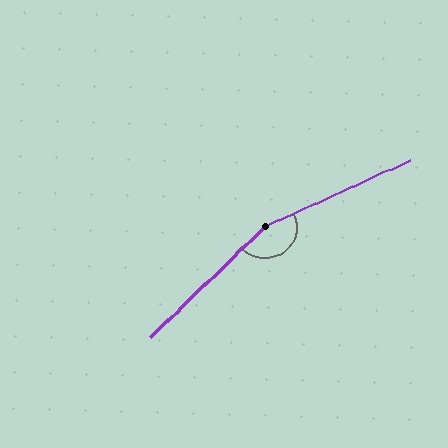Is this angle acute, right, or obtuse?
It is obtuse.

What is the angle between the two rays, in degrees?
Approximately 161 degrees.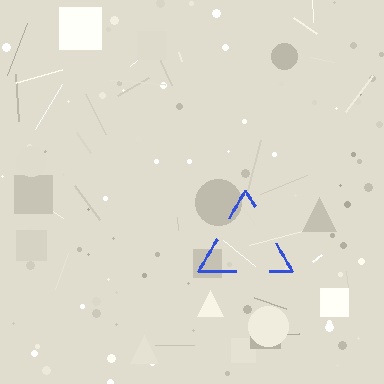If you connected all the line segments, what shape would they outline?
They would outline a triangle.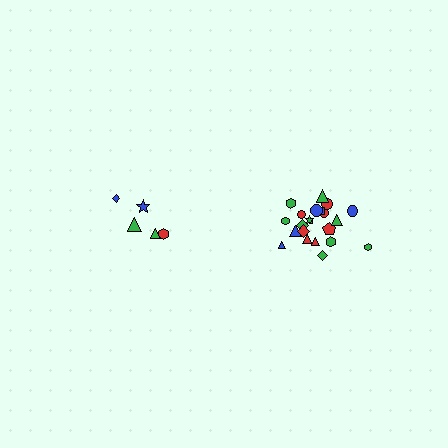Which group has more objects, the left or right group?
The right group.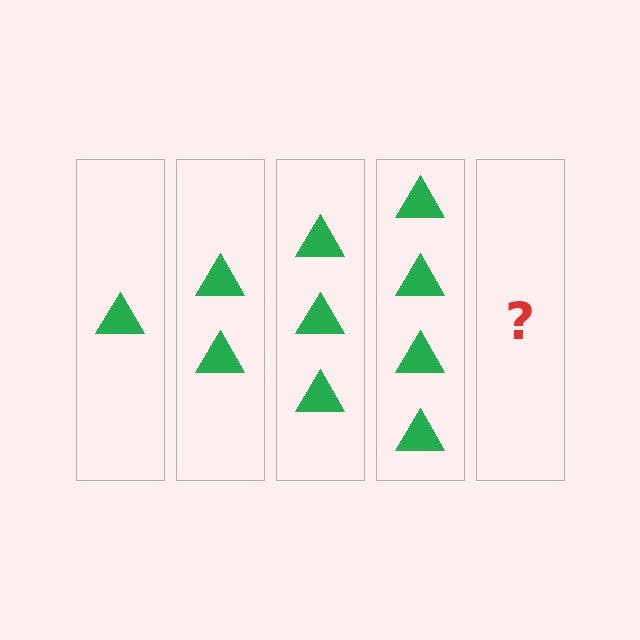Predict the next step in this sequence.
The next step is 5 triangles.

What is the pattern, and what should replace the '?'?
The pattern is that each step adds one more triangle. The '?' should be 5 triangles.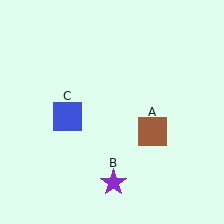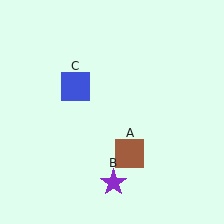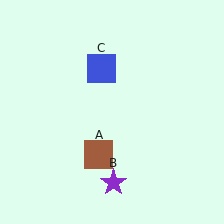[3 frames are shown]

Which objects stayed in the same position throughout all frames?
Purple star (object B) remained stationary.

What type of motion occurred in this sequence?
The brown square (object A), blue square (object C) rotated clockwise around the center of the scene.